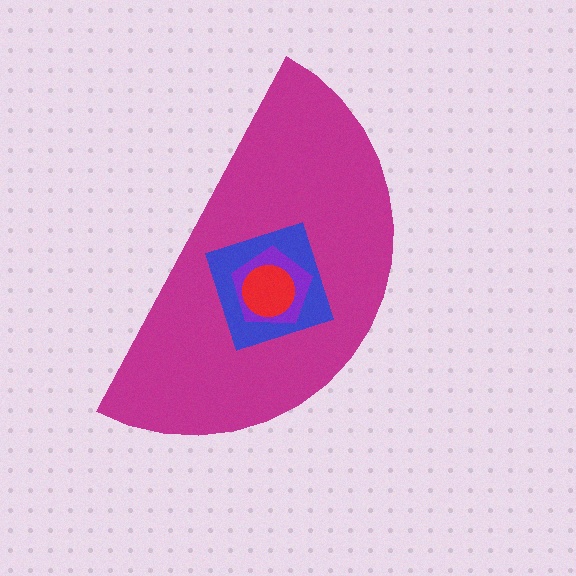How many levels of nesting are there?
4.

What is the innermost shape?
The red circle.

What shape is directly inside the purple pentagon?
The red circle.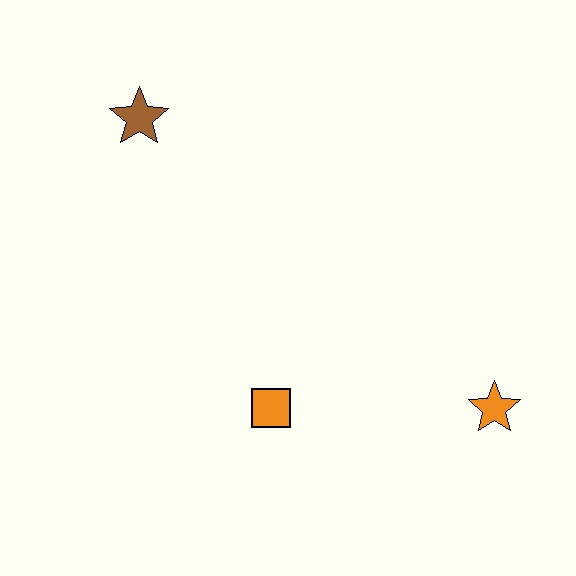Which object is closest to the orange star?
The orange square is closest to the orange star.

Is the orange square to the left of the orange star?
Yes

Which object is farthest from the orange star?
The brown star is farthest from the orange star.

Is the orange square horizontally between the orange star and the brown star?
Yes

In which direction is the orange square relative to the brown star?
The orange square is below the brown star.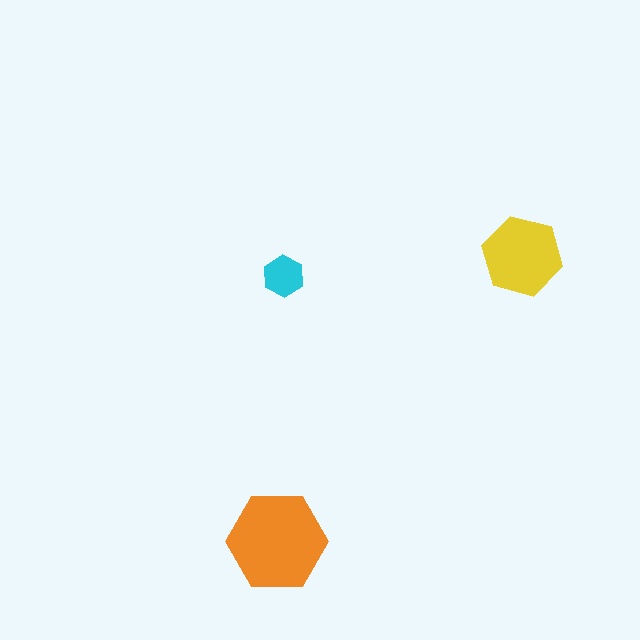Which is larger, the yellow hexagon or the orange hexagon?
The orange one.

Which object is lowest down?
The orange hexagon is bottommost.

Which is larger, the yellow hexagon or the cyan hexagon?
The yellow one.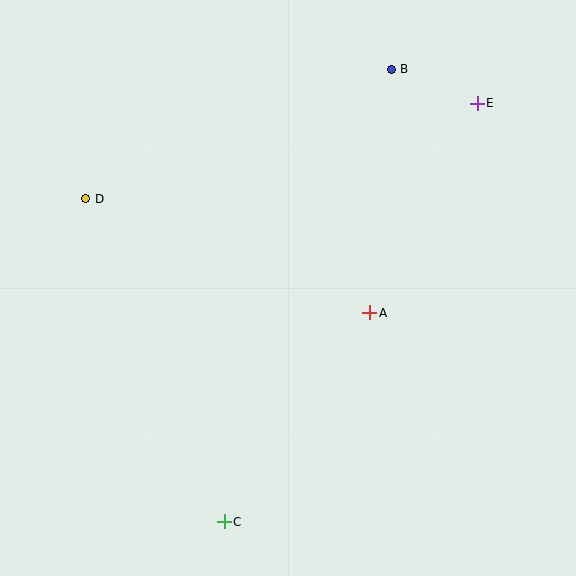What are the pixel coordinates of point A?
Point A is at (370, 313).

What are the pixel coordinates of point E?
Point E is at (477, 103).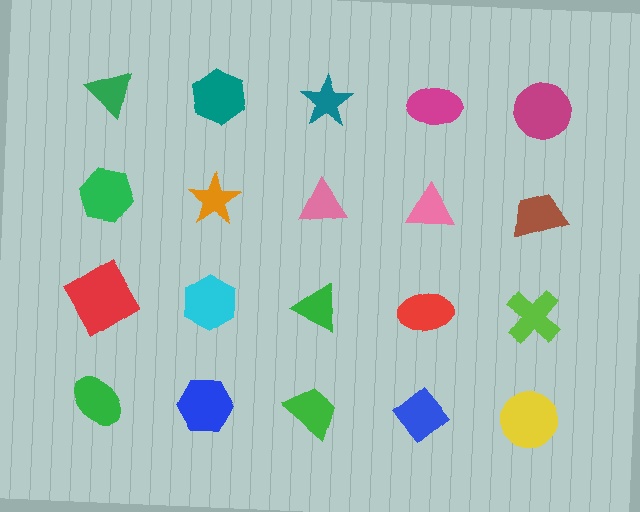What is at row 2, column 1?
A green hexagon.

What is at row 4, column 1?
A green ellipse.